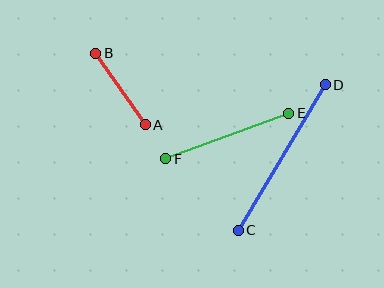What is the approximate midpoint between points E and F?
The midpoint is at approximately (227, 136) pixels.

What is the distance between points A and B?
The distance is approximately 87 pixels.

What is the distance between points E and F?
The distance is approximately 131 pixels.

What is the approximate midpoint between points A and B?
The midpoint is at approximately (121, 89) pixels.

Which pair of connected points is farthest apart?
Points C and D are farthest apart.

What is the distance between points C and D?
The distance is approximately 169 pixels.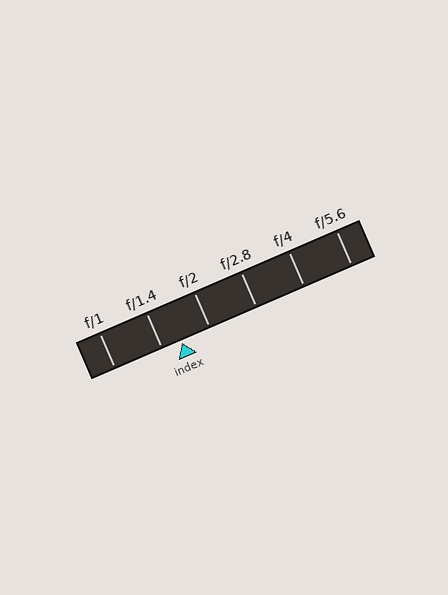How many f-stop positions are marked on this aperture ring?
There are 6 f-stop positions marked.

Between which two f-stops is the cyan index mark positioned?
The index mark is between f/1.4 and f/2.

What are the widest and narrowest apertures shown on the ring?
The widest aperture shown is f/1 and the narrowest is f/5.6.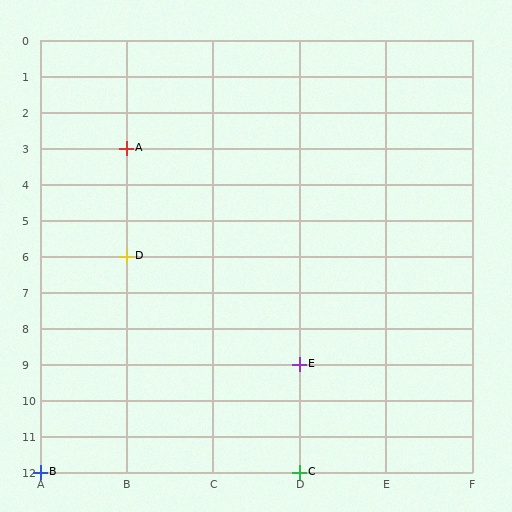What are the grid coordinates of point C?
Point C is at grid coordinates (D, 12).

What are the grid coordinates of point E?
Point E is at grid coordinates (D, 9).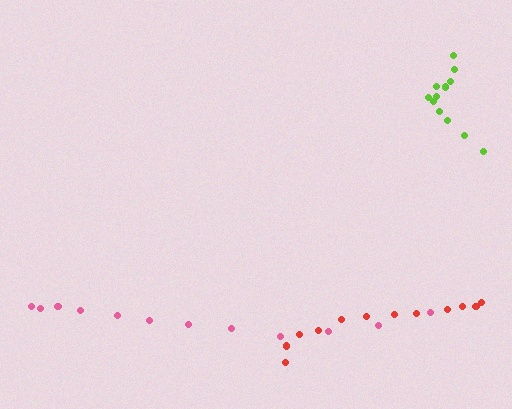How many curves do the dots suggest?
There are 3 distinct paths.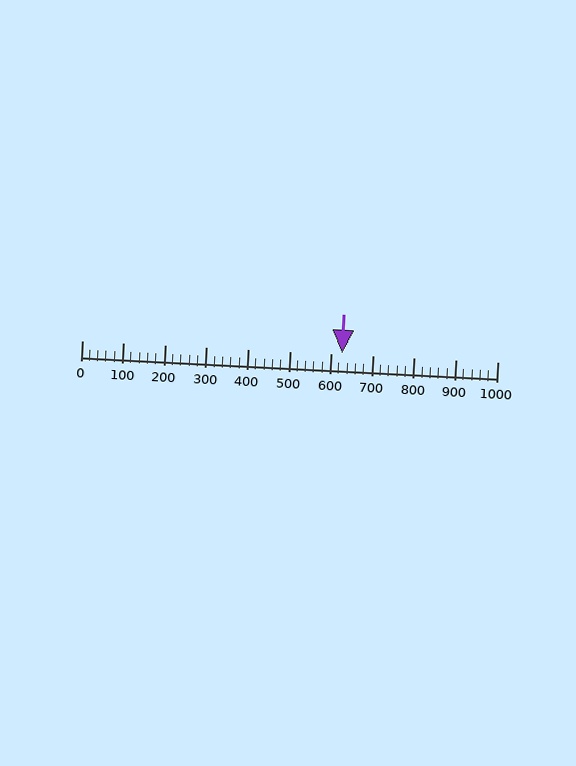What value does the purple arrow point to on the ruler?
The purple arrow points to approximately 626.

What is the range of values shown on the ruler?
The ruler shows values from 0 to 1000.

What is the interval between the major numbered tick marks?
The major tick marks are spaced 100 units apart.